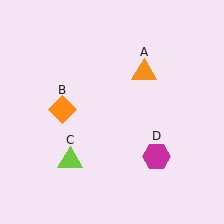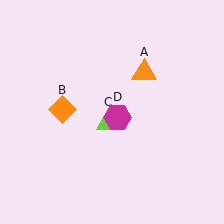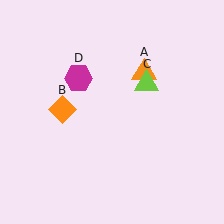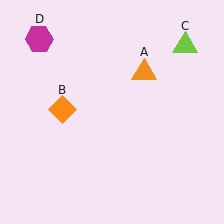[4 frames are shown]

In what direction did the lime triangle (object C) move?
The lime triangle (object C) moved up and to the right.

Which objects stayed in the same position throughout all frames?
Orange triangle (object A) and orange diamond (object B) remained stationary.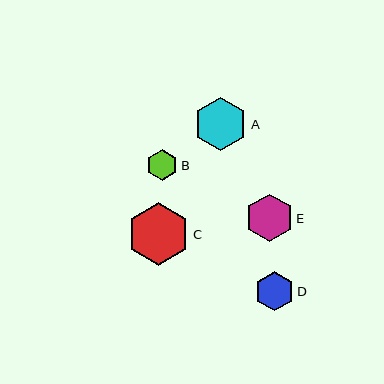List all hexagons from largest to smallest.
From largest to smallest: C, A, E, D, B.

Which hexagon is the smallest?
Hexagon B is the smallest with a size of approximately 31 pixels.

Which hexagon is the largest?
Hexagon C is the largest with a size of approximately 62 pixels.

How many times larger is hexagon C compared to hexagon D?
Hexagon C is approximately 1.6 times the size of hexagon D.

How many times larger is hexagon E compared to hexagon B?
Hexagon E is approximately 1.5 times the size of hexagon B.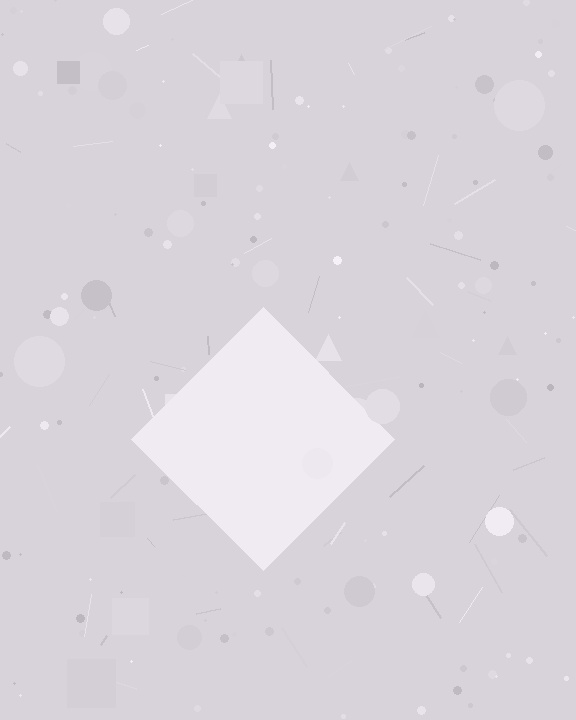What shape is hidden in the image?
A diamond is hidden in the image.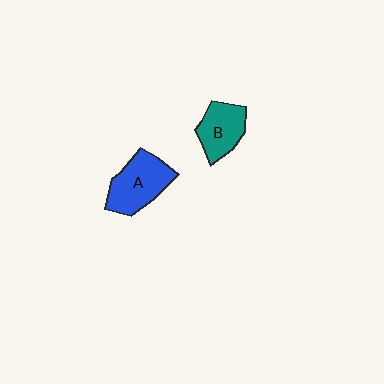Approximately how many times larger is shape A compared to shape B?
Approximately 1.3 times.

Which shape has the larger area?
Shape A (blue).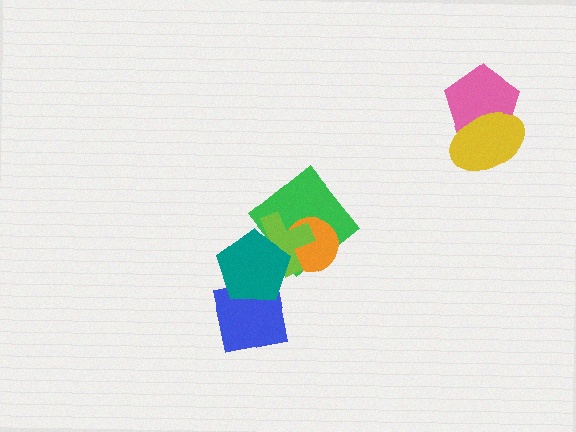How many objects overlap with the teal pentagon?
3 objects overlap with the teal pentagon.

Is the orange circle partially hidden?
Yes, it is partially covered by another shape.